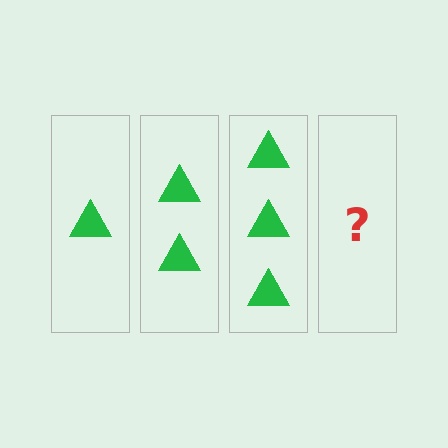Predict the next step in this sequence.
The next step is 4 triangles.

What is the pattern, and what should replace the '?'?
The pattern is that each step adds one more triangle. The '?' should be 4 triangles.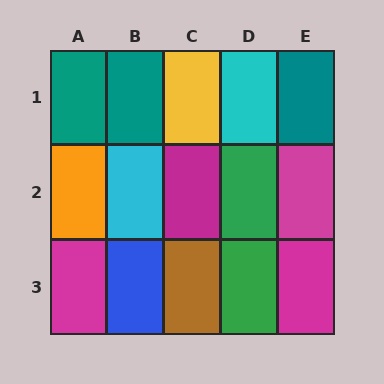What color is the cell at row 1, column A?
Teal.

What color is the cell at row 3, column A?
Magenta.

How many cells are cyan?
2 cells are cyan.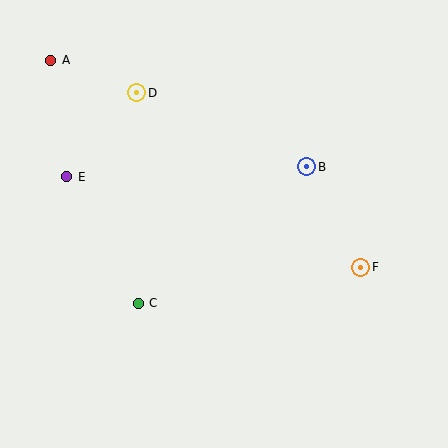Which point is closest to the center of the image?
Point B at (307, 167) is closest to the center.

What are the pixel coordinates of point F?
Point F is at (361, 267).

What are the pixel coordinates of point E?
Point E is at (67, 177).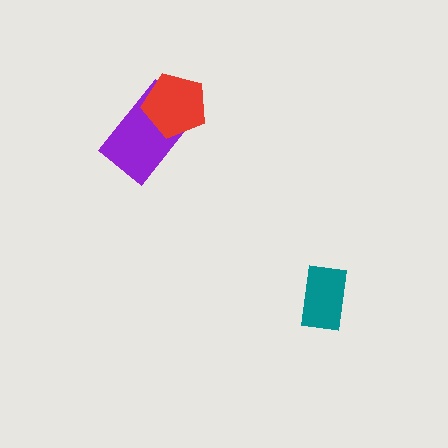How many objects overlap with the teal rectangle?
0 objects overlap with the teal rectangle.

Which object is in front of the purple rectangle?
The red pentagon is in front of the purple rectangle.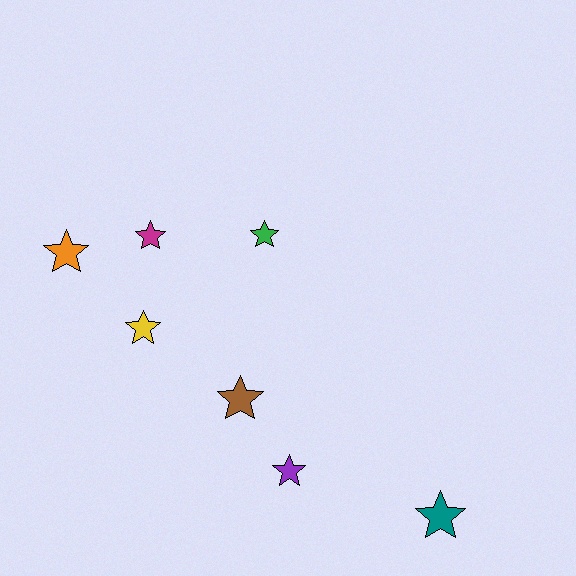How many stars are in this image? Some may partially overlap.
There are 7 stars.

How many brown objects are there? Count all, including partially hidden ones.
There is 1 brown object.